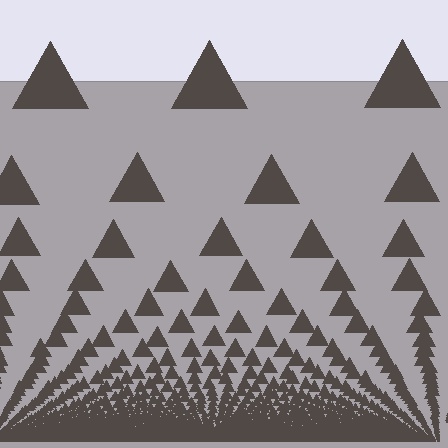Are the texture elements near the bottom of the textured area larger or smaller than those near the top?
Smaller. The gradient is inverted — elements near the bottom are smaller and denser.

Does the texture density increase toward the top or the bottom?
Density increases toward the bottom.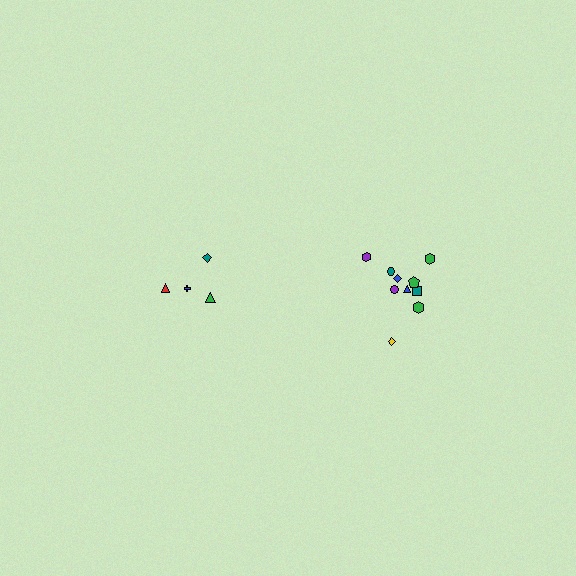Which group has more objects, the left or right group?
The right group.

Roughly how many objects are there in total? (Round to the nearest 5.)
Roughly 15 objects in total.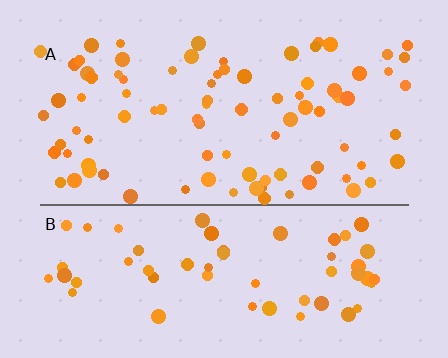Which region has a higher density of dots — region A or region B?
A (the top).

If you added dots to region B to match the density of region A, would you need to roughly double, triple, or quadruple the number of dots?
Approximately double.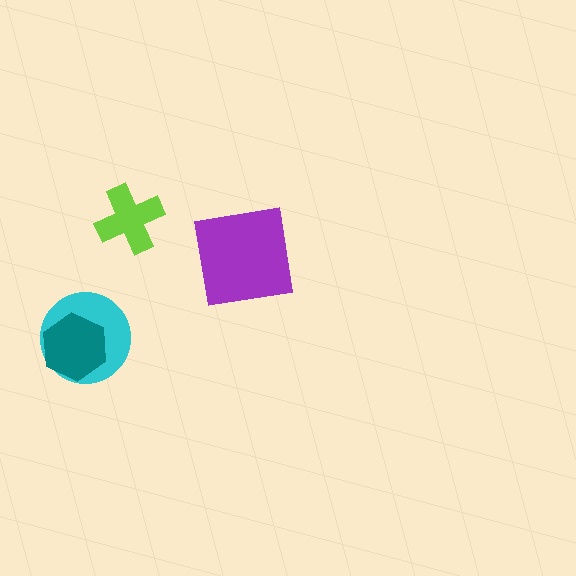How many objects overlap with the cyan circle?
1 object overlaps with the cyan circle.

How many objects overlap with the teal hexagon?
1 object overlaps with the teal hexagon.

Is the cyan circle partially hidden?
Yes, it is partially covered by another shape.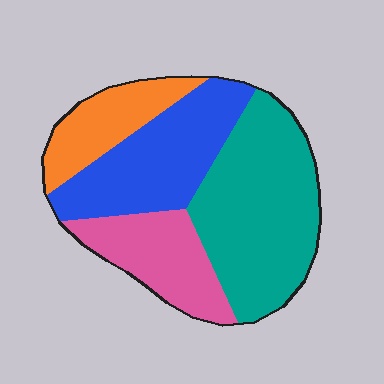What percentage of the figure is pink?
Pink covers roughly 20% of the figure.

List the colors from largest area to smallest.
From largest to smallest: teal, blue, pink, orange.